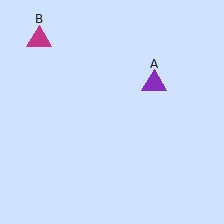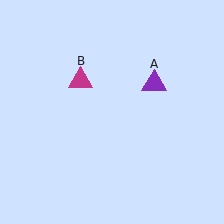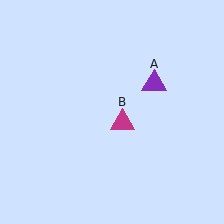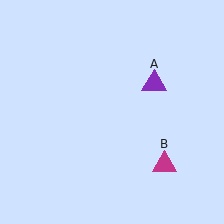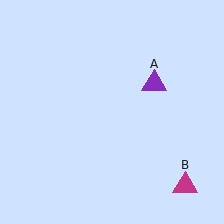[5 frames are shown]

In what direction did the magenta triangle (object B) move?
The magenta triangle (object B) moved down and to the right.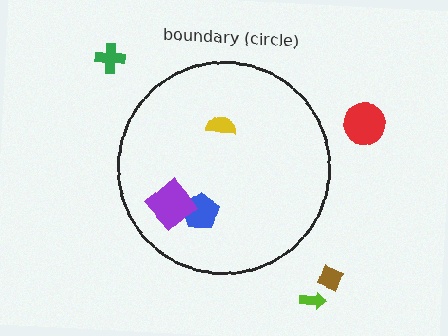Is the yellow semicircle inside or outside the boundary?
Inside.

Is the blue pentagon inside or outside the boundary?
Inside.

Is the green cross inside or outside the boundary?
Outside.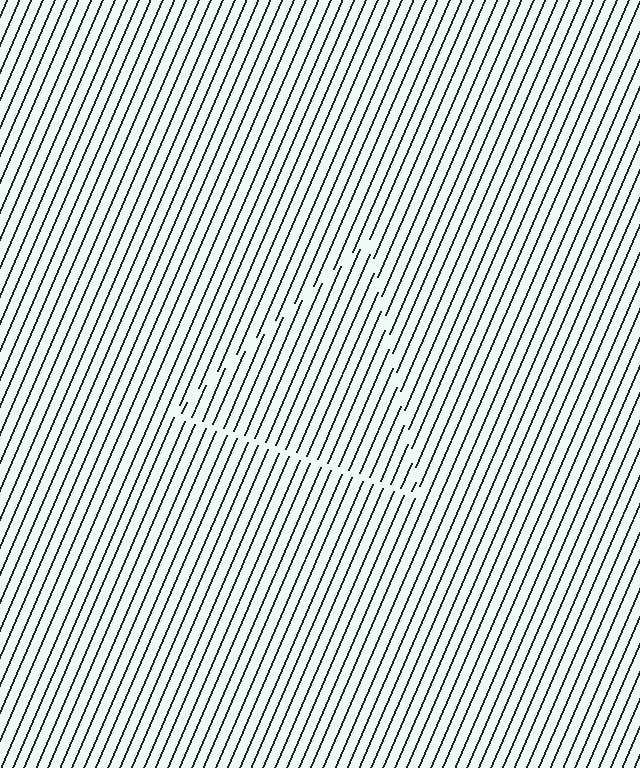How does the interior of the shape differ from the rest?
The interior of the shape contains the same grating, shifted by half a period — the contour is defined by the phase discontinuity where line-ends from the inner and outer gratings abut.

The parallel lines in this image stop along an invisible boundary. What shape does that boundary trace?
An illusory triangle. The interior of the shape contains the same grating, shifted by half a period — the contour is defined by the phase discontinuity where line-ends from the inner and outer gratings abut.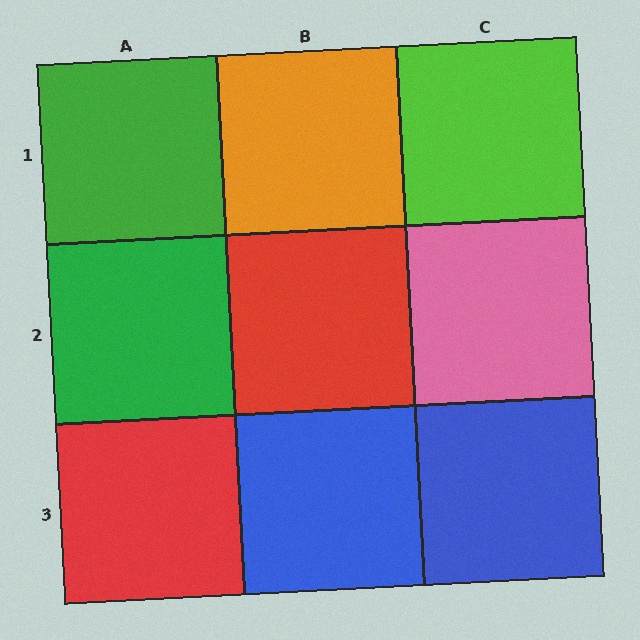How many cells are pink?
1 cell is pink.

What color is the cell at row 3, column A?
Red.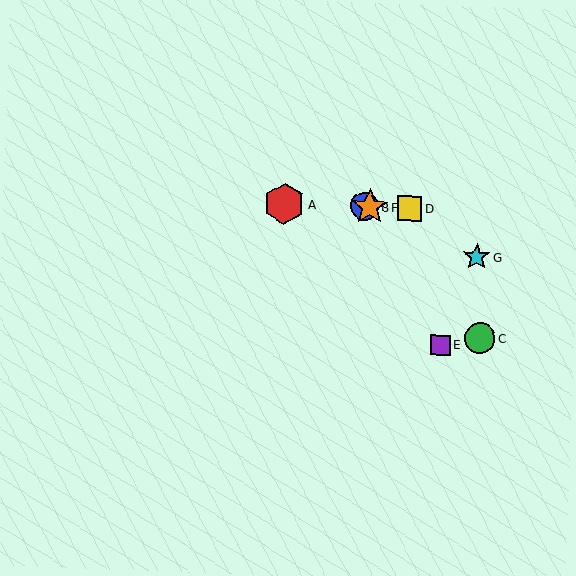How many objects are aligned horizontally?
4 objects (A, B, D, F) are aligned horizontally.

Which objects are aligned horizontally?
Objects A, B, D, F are aligned horizontally.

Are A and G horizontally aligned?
No, A is at y≈204 and G is at y≈257.